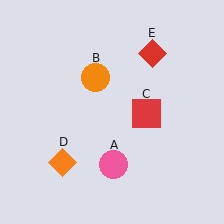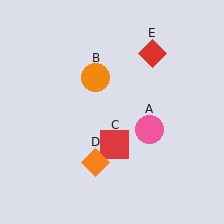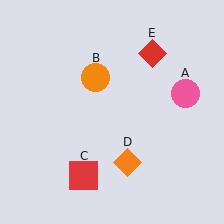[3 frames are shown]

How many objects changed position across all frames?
3 objects changed position: pink circle (object A), red square (object C), orange diamond (object D).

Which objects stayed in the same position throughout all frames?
Orange circle (object B) and red diamond (object E) remained stationary.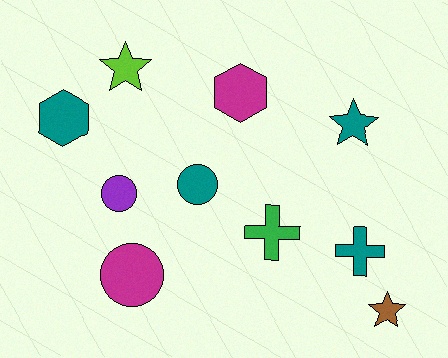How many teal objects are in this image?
There are 4 teal objects.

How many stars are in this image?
There are 3 stars.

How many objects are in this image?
There are 10 objects.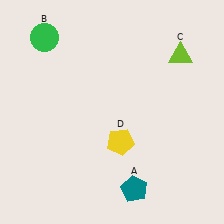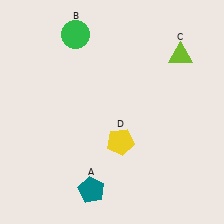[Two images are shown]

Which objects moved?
The objects that moved are: the teal pentagon (A), the green circle (B).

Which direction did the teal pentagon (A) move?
The teal pentagon (A) moved left.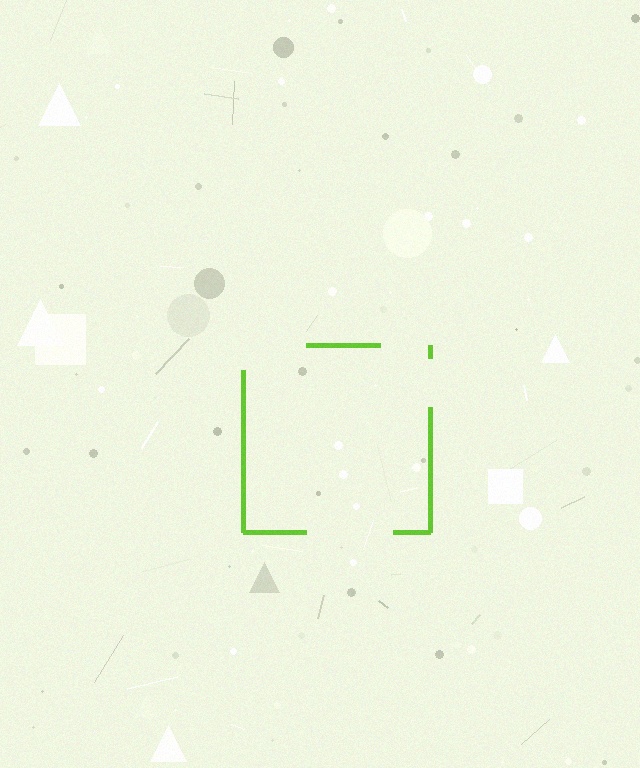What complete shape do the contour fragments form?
The contour fragments form a square.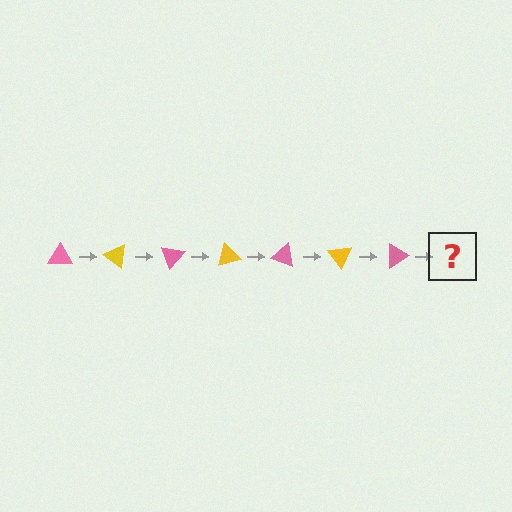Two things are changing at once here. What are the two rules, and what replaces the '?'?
The two rules are that it rotates 35 degrees each step and the color cycles through pink and yellow. The '?' should be a yellow triangle, rotated 245 degrees from the start.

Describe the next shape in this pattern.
It should be a yellow triangle, rotated 245 degrees from the start.